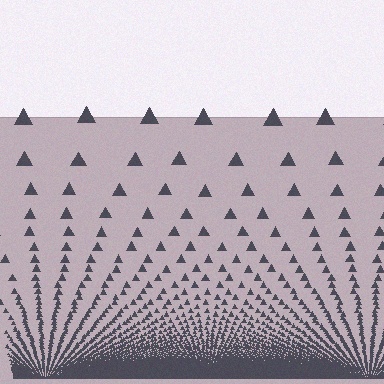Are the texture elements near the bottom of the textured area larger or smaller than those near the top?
Smaller. The gradient is inverted — elements near the bottom are smaller and denser.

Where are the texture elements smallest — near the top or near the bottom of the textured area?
Near the bottom.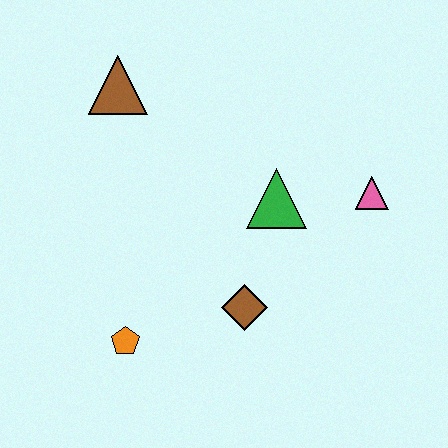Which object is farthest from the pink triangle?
The orange pentagon is farthest from the pink triangle.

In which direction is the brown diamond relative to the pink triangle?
The brown diamond is to the left of the pink triangle.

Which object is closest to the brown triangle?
The green triangle is closest to the brown triangle.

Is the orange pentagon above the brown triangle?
No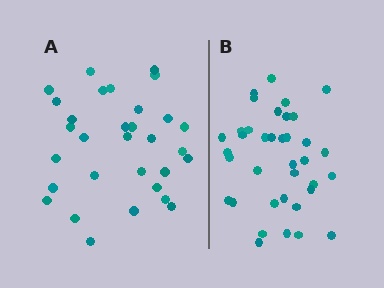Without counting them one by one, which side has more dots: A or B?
Region B (the right region) has more dots.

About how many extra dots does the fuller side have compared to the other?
Region B has about 6 more dots than region A.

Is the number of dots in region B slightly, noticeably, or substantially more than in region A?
Region B has only slightly more — the two regions are fairly close. The ratio is roughly 1.2 to 1.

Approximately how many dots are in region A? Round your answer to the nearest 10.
About 30 dots. (The exact count is 31, which rounds to 30.)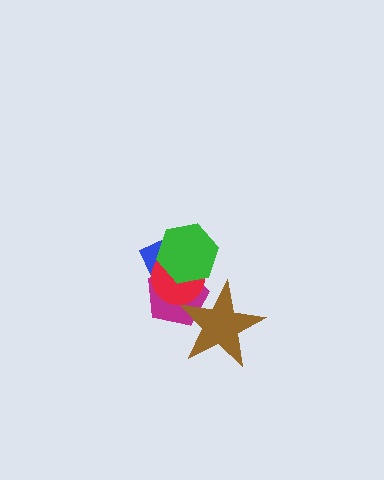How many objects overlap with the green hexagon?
3 objects overlap with the green hexagon.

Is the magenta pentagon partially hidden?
Yes, it is partially covered by another shape.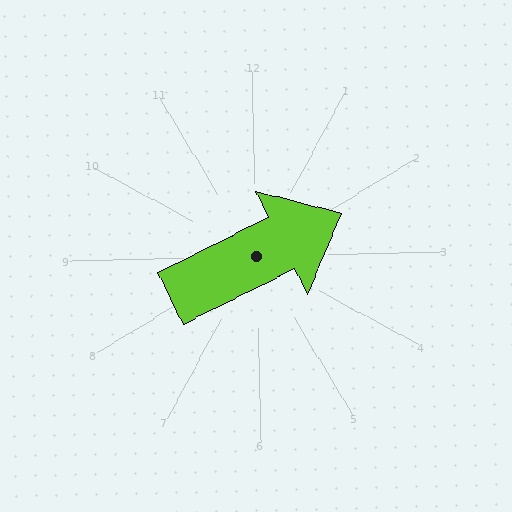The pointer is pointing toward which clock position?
Roughly 2 o'clock.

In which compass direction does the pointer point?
Northeast.